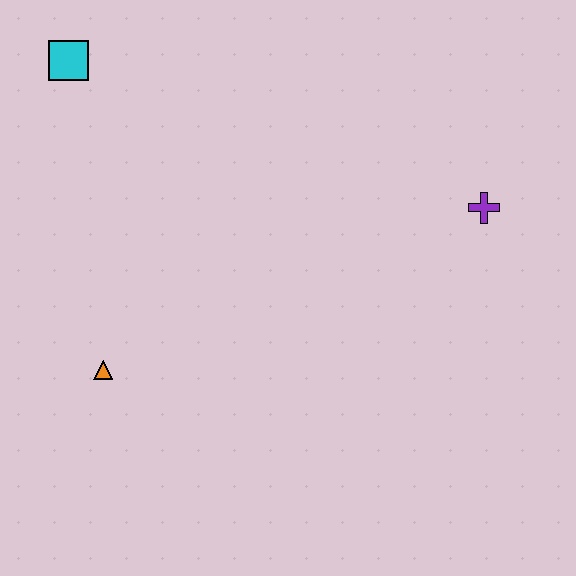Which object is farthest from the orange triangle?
The purple cross is farthest from the orange triangle.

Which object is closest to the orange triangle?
The cyan square is closest to the orange triangle.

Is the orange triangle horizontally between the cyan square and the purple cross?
Yes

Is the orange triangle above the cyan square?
No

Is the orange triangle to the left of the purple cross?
Yes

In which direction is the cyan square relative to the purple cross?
The cyan square is to the left of the purple cross.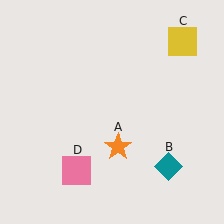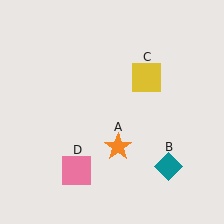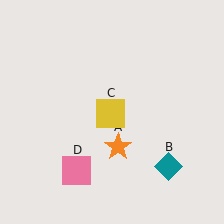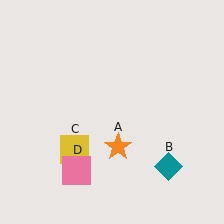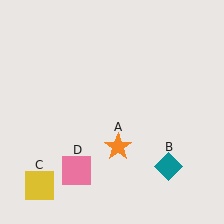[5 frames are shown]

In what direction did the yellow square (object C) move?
The yellow square (object C) moved down and to the left.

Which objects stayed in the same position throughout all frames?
Orange star (object A) and teal diamond (object B) and pink square (object D) remained stationary.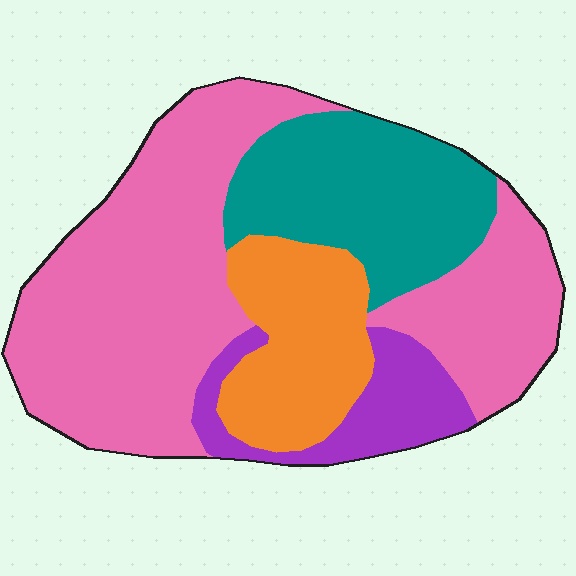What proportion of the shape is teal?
Teal takes up less than a quarter of the shape.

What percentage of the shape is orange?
Orange covers about 15% of the shape.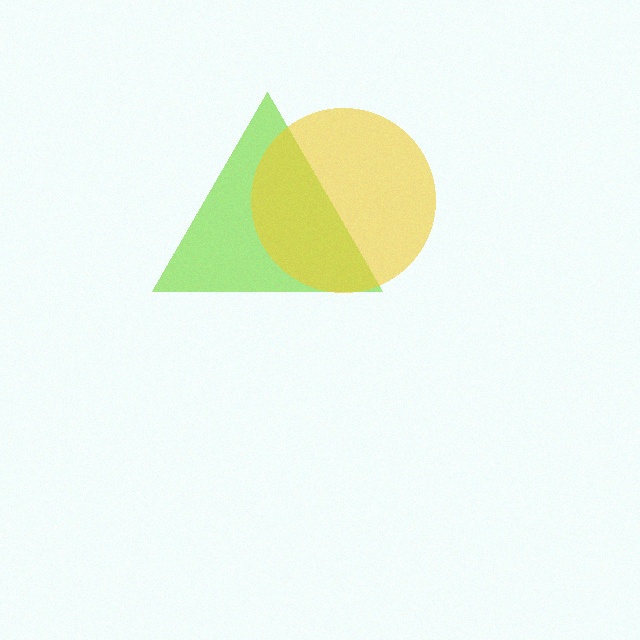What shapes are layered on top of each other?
The layered shapes are: a lime triangle, a yellow circle.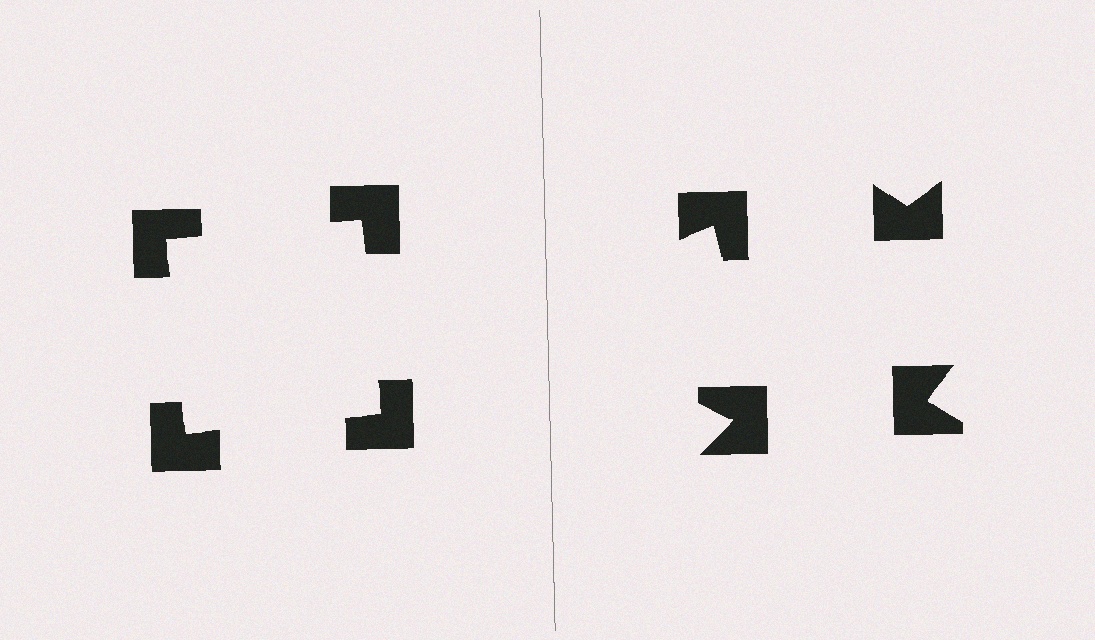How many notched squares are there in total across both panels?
8 — 4 on each side.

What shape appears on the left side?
An illusory square.